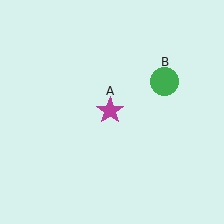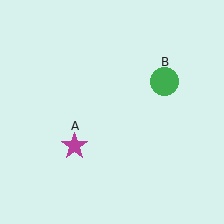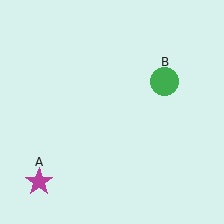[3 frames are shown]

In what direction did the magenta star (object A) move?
The magenta star (object A) moved down and to the left.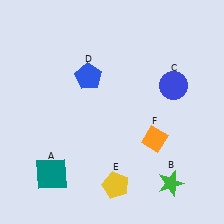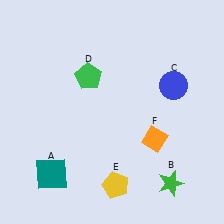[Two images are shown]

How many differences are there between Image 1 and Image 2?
There is 1 difference between the two images.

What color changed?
The pentagon (D) changed from blue in Image 1 to green in Image 2.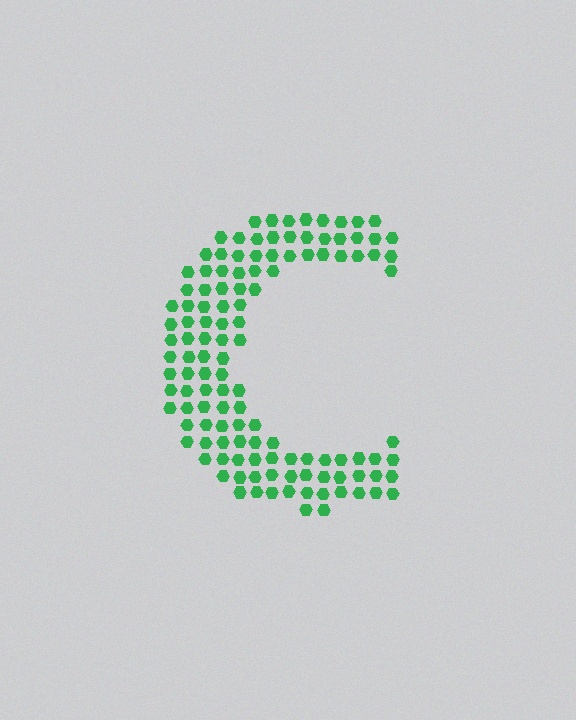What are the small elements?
The small elements are hexagons.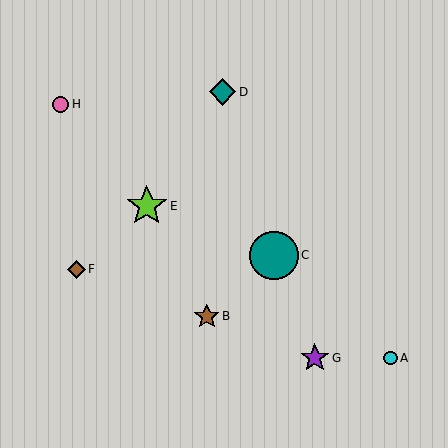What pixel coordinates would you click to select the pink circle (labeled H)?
Click at (61, 104) to select the pink circle H.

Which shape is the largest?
The teal circle (labeled C) is the largest.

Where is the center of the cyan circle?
The center of the cyan circle is at (390, 358).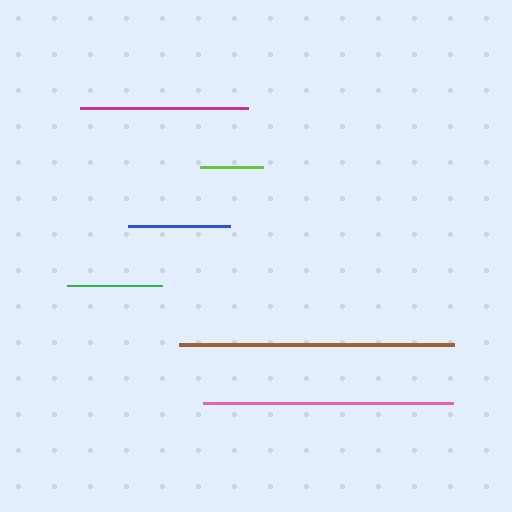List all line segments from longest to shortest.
From longest to shortest: brown, pink, magenta, blue, green, lime.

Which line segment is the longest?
The brown line is the longest at approximately 274 pixels.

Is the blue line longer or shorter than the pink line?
The pink line is longer than the blue line.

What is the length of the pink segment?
The pink segment is approximately 250 pixels long.